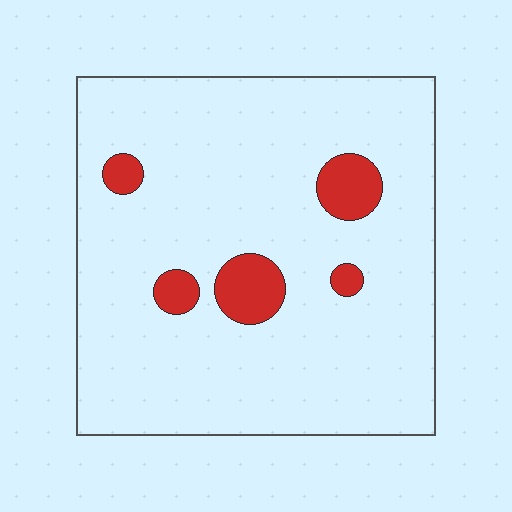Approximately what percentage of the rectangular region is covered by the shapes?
Approximately 10%.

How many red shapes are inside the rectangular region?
5.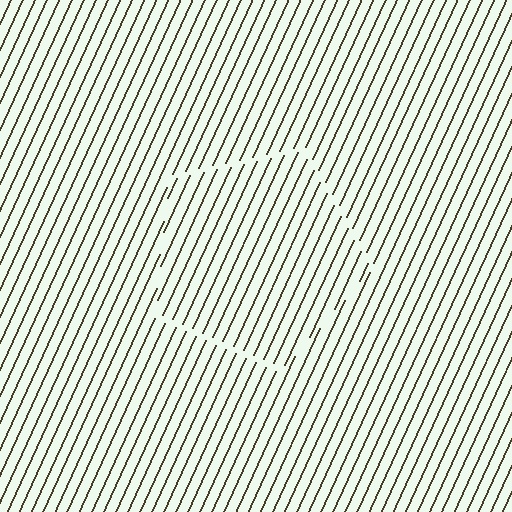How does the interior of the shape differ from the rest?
The interior of the shape contains the same grating, shifted by half a period — the contour is defined by the phase discontinuity where line-ends from the inner and outer gratings abut.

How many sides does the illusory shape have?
5 sides — the line-ends trace a pentagon.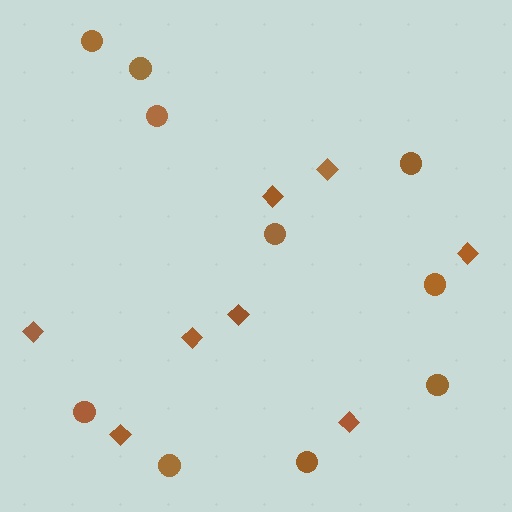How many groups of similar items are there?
There are 2 groups: one group of diamonds (8) and one group of circles (10).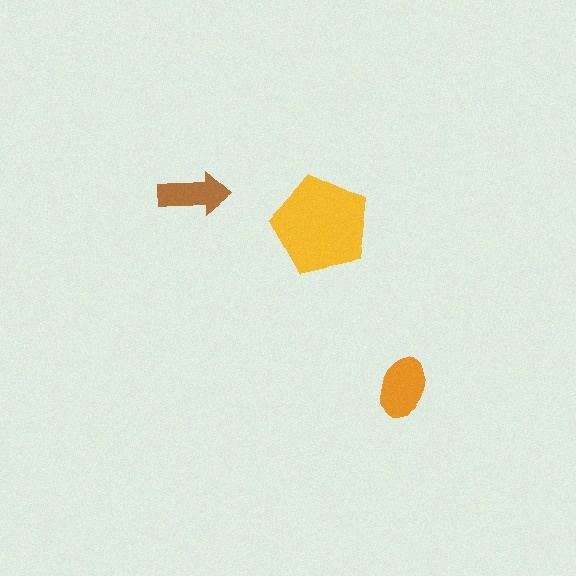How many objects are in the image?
There are 3 objects in the image.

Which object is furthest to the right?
The orange ellipse is rightmost.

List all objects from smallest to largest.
The brown arrow, the orange ellipse, the yellow pentagon.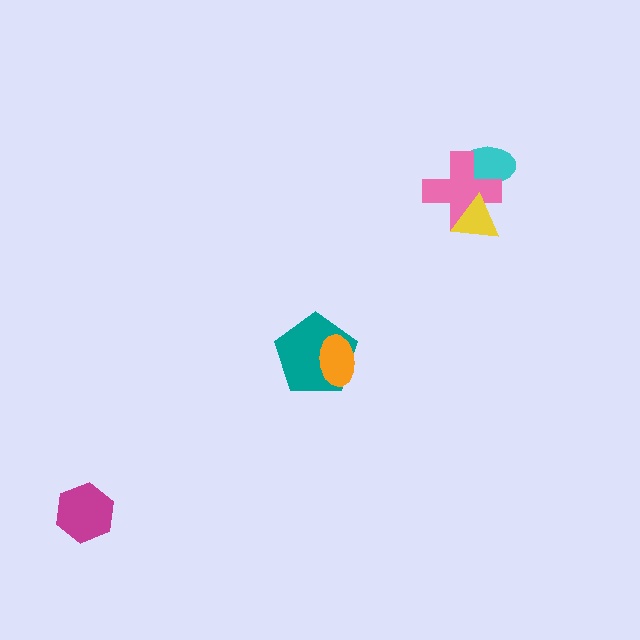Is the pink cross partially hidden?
Yes, it is partially covered by another shape.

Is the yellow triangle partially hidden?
No, no other shape covers it.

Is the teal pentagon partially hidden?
Yes, it is partially covered by another shape.